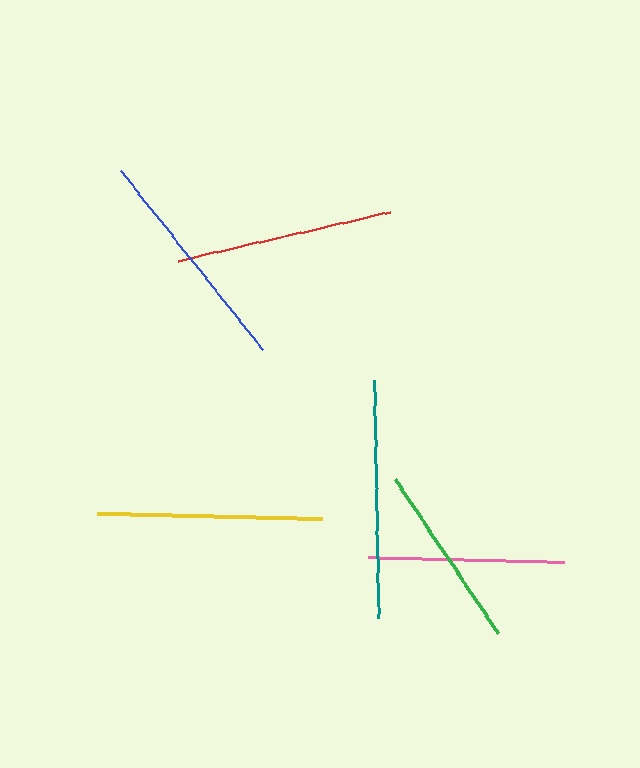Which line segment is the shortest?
The green line is the shortest at approximately 186 pixels.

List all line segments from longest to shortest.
From longest to shortest: teal, blue, yellow, red, pink, green.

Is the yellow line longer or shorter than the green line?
The yellow line is longer than the green line.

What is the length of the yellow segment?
The yellow segment is approximately 225 pixels long.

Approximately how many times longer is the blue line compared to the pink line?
The blue line is approximately 1.2 times the length of the pink line.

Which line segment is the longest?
The teal line is the longest at approximately 238 pixels.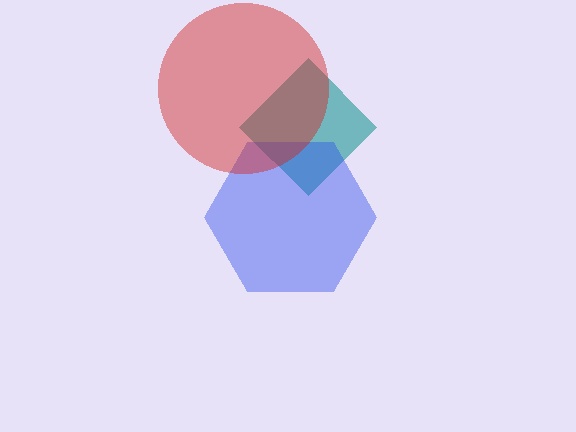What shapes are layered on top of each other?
The layered shapes are: a teal diamond, a blue hexagon, a red circle.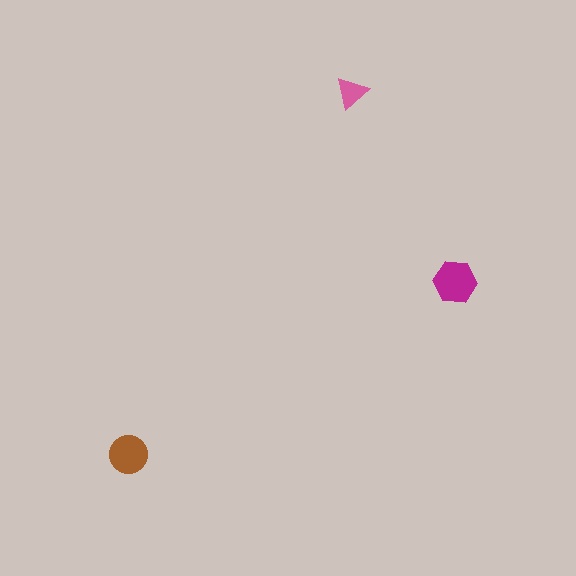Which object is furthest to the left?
The brown circle is leftmost.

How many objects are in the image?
There are 3 objects in the image.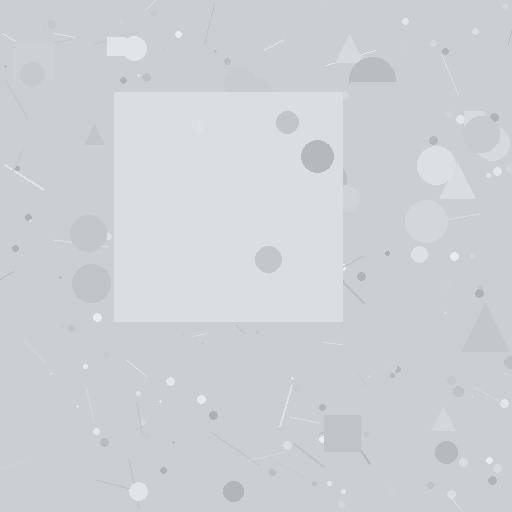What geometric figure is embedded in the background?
A square is embedded in the background.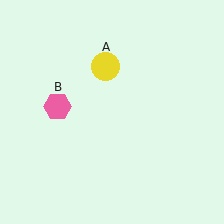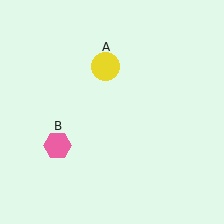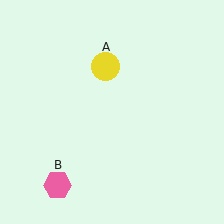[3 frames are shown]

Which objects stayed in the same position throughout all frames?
Yellow circle (object A) remained stationary.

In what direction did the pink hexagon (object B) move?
The pink hexagon (object B) moved down.